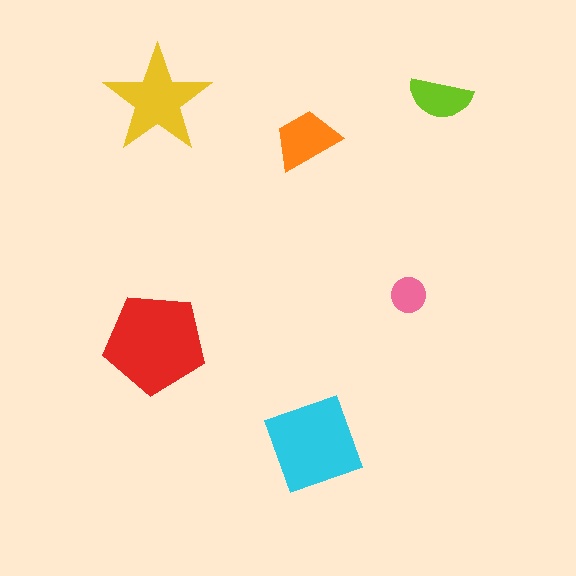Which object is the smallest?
The pink circle.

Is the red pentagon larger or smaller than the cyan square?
Larger.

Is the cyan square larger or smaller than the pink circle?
Larger.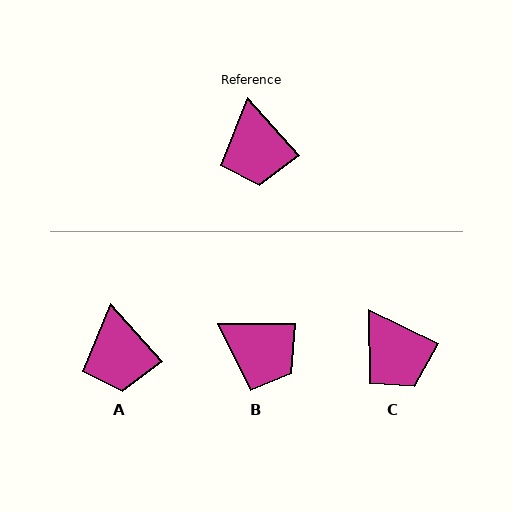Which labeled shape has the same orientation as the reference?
A.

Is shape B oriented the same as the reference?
No, it is off by about 48 degrees.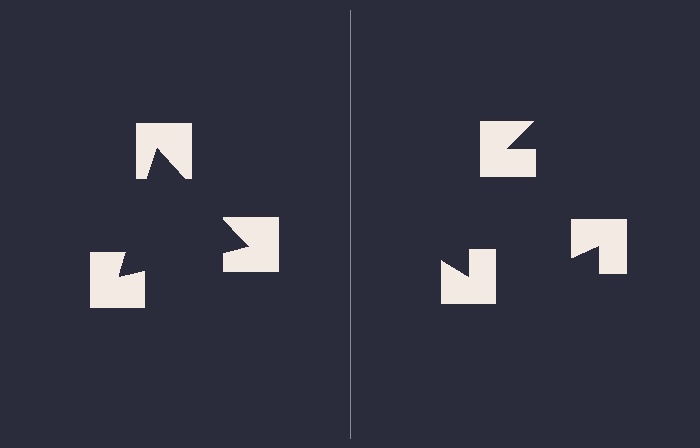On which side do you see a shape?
An illusory triangle appears on the left side. On the right side the wedge cuts are rotated, so no coherent shape forms.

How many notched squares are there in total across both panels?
6 — 3 on each side.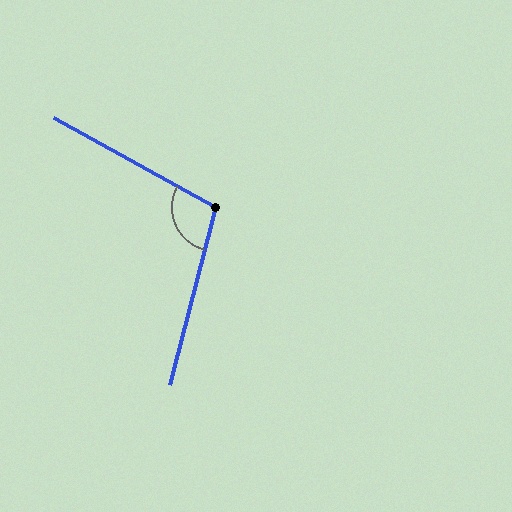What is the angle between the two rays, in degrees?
Approximately 105 degrees.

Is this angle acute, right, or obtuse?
It is obtuse.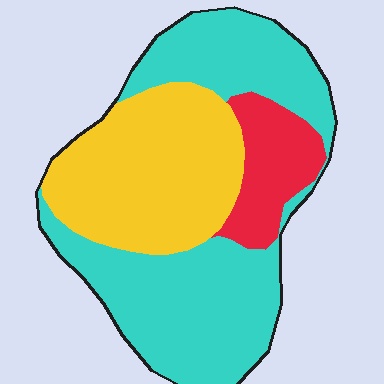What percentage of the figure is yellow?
Yellow takes up between a quarter and a half of the figure.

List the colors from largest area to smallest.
From largest to smallest: cyan, yellow, red.